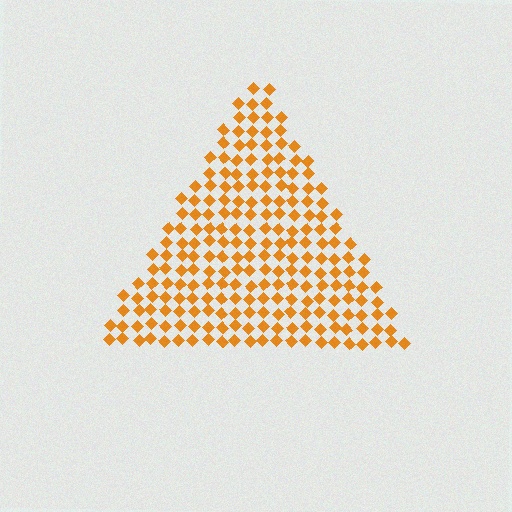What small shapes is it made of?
It is made of small diamonds.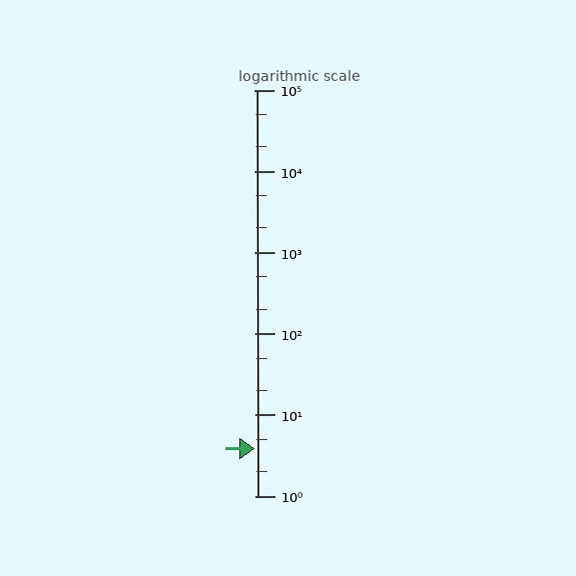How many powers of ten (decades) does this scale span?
The scale spans 5 decades, from 1 to 100000.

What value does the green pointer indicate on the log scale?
The pointer indicates approximately 3.9.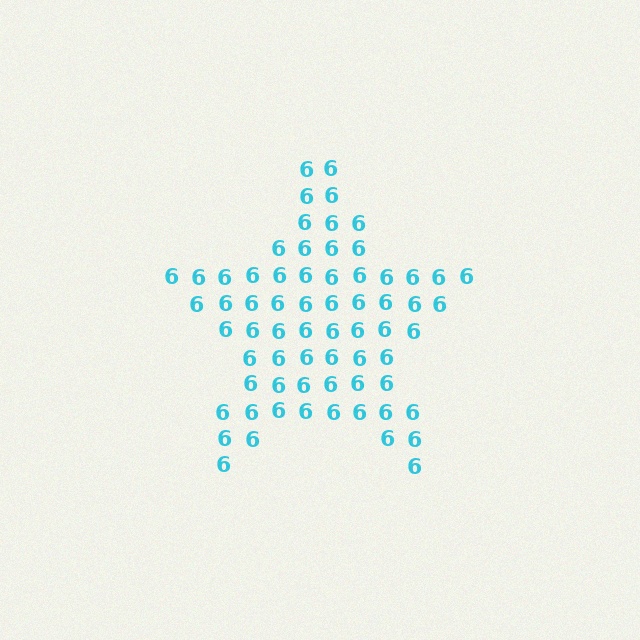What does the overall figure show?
The overall figure shows a star.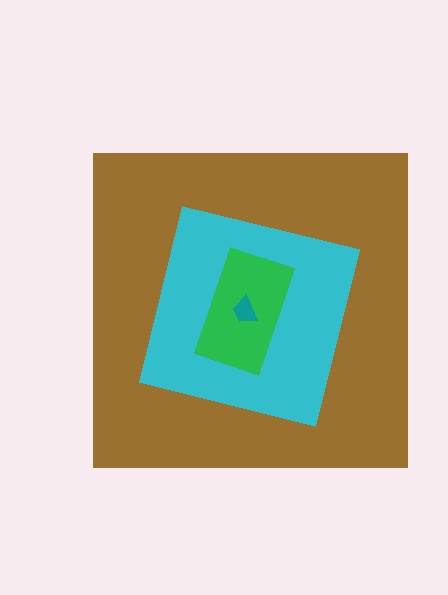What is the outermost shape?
The brown square.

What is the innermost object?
The teal trapezoid.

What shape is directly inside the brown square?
The cyan square.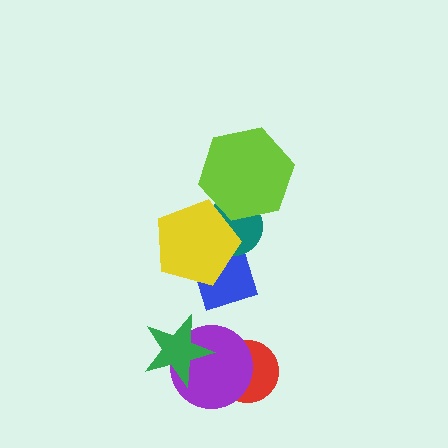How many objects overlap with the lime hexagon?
1 object overlaps with the lime hexagon.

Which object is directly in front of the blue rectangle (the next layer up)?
The teal circle is directly in front of the blue rectangle.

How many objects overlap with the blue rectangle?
2 objects overlap with the blue rectangle.